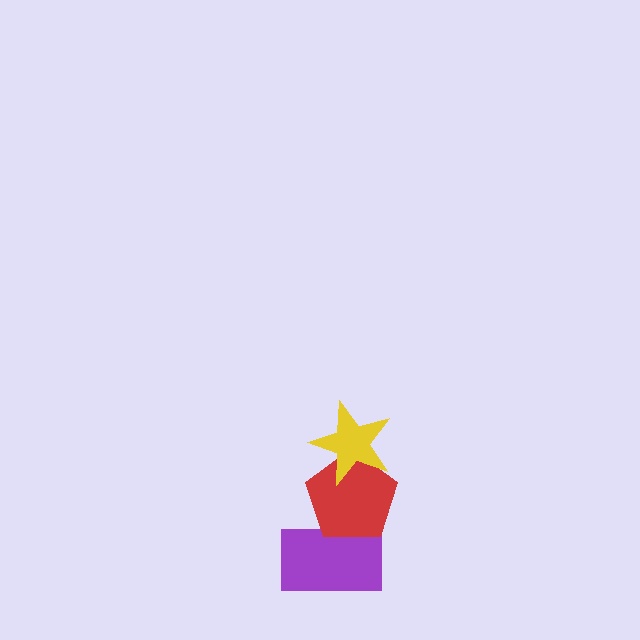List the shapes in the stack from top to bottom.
From top to bottom: the yellow star, the red pentagon, the purple rectangle.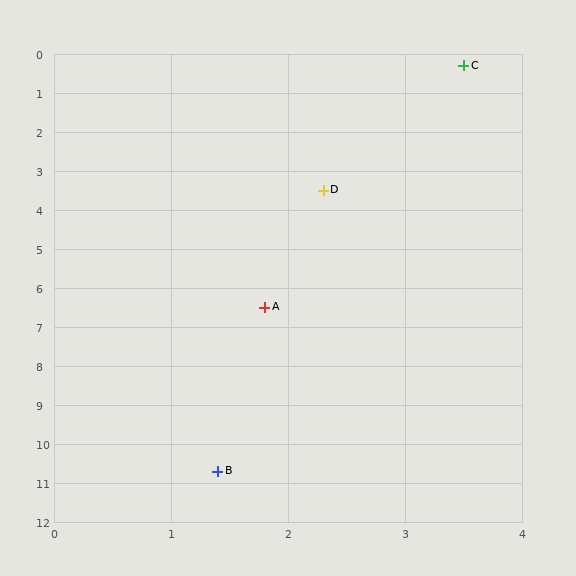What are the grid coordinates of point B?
Point B is at approximately (1.4, 10.7).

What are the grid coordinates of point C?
Point C is at approximately (3.5, 0.3).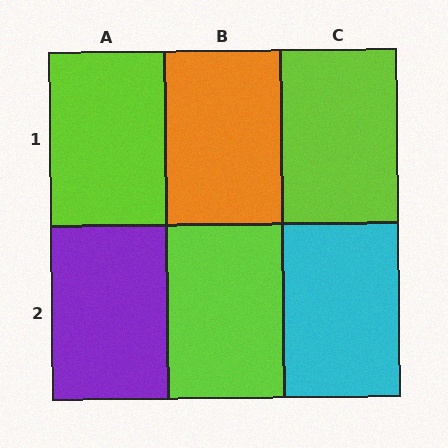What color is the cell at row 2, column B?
Lime.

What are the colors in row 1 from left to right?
Lime, orange, lime.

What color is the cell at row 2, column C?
Cyan.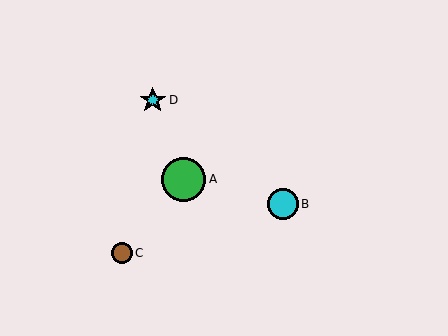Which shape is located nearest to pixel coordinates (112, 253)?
The brown circle (labeled C) at (122, 253) is nearest to that location.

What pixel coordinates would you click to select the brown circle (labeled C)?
Click at (122, 253) to select the brown circle C.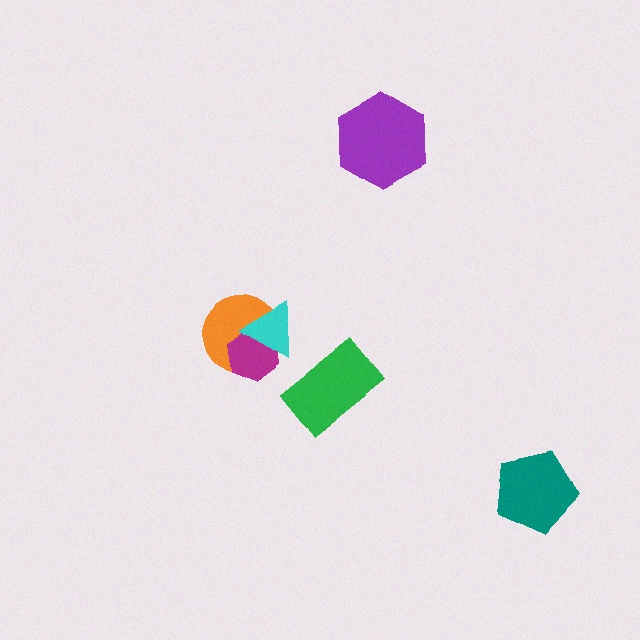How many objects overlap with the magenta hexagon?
2 objects overlap with the magenta hexagon.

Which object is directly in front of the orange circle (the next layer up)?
The magenta hexagon is directly in front of the orange circle.